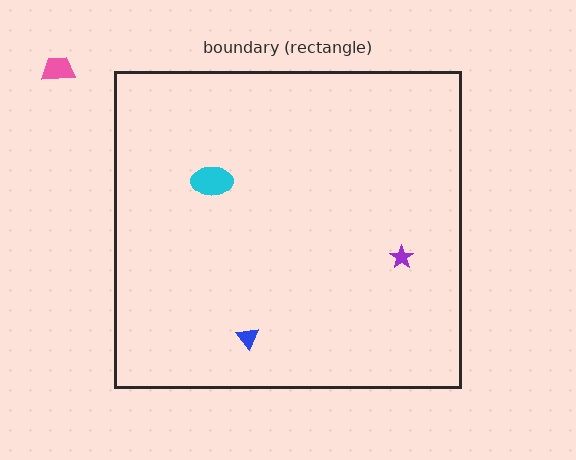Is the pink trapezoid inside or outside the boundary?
Outside.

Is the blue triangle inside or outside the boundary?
Inside.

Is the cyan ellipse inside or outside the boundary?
Inside.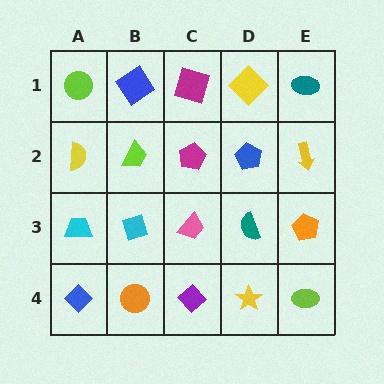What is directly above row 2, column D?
A yellow diamond.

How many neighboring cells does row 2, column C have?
4.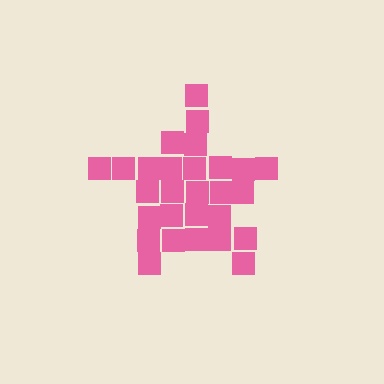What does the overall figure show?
The overall figure shows a star.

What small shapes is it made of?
It is made of small squares.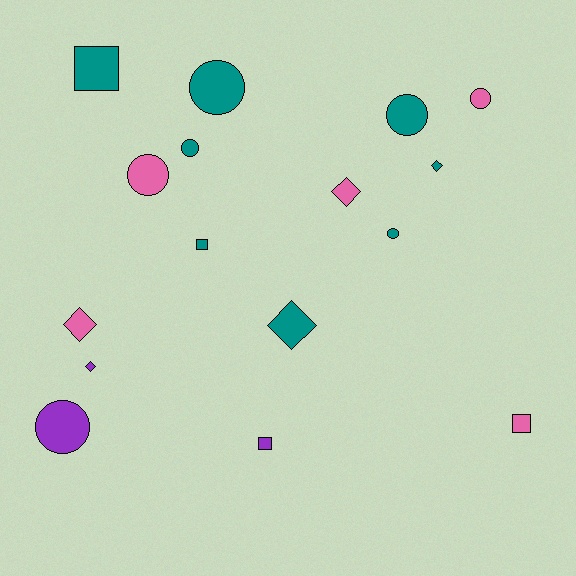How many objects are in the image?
There are 16 objects.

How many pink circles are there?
There are 2 pink circles.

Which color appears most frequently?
Teal, with 8 objects.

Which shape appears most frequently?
Circle, with 7 objects.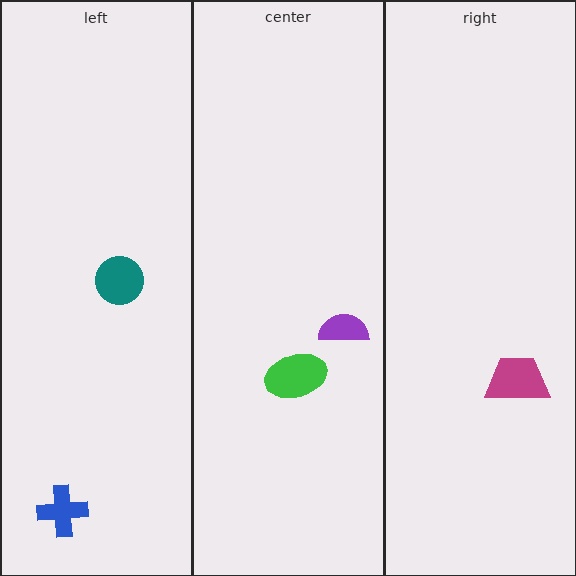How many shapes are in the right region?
1.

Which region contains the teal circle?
The left region.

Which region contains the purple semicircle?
The center region.